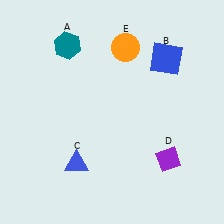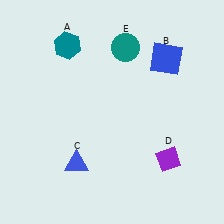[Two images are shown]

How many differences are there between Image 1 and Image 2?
There is 1 difference between the two images.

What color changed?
The circle (E) changed from orange in Image 1 to teal in Image 2.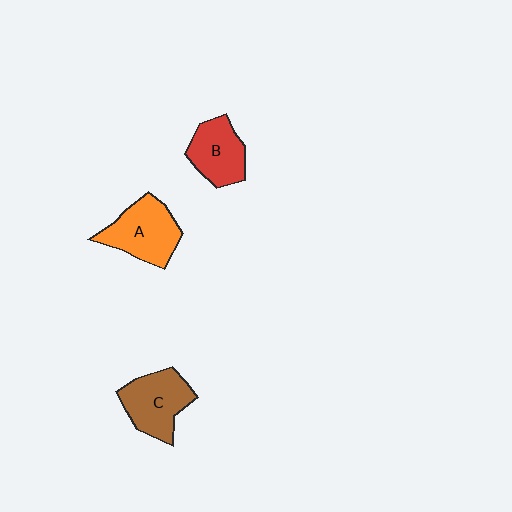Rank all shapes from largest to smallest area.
From largest to smallest: A (orange), C (brown), B (red).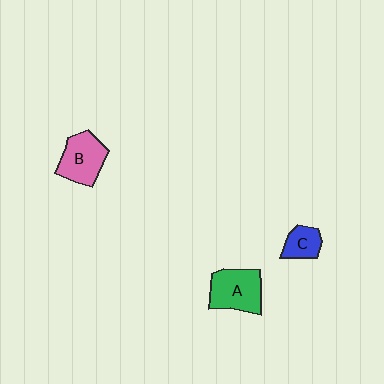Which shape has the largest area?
Shape A (green).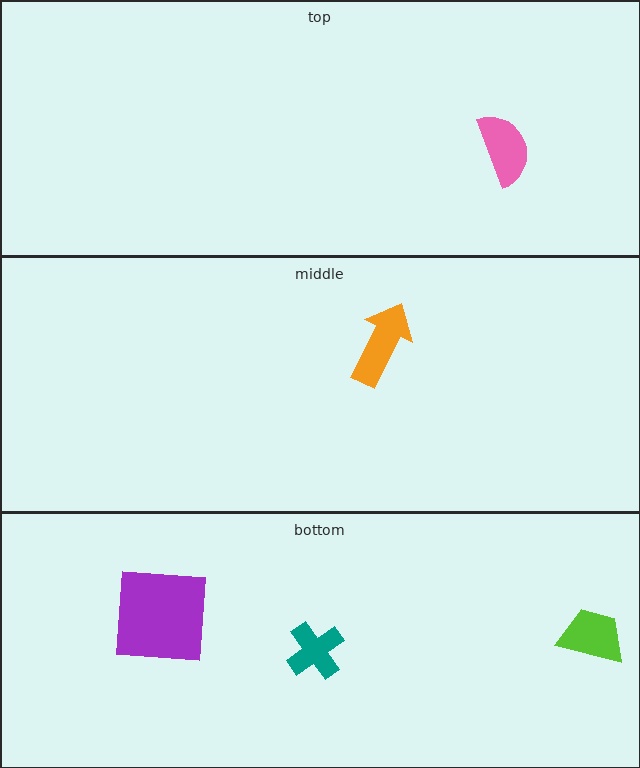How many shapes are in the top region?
1.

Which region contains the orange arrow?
The middle region.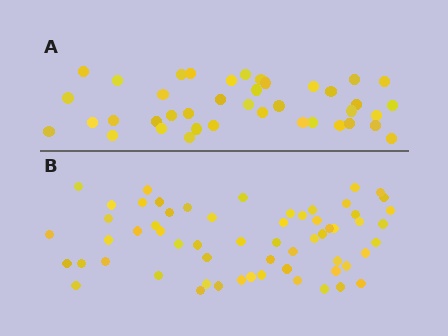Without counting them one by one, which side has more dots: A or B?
Region B (the bottom region) has more dots.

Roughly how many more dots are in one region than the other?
Region B has approximately 20 more dots than region A.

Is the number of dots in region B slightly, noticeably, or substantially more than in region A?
Region B has substantially more. The ratio is roughly 1.5 to 1.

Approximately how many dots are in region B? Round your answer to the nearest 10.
About 60 dots.